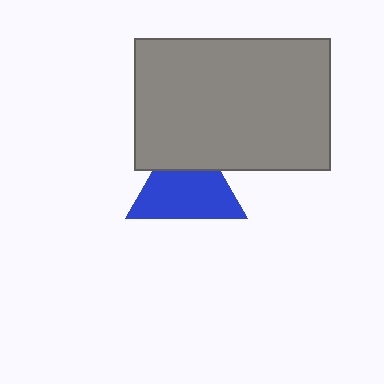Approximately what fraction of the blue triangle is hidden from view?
Roughly 31% of the blue triangle is hidden behind the gray rectangle.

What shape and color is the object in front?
The object in front is a gray rectangle.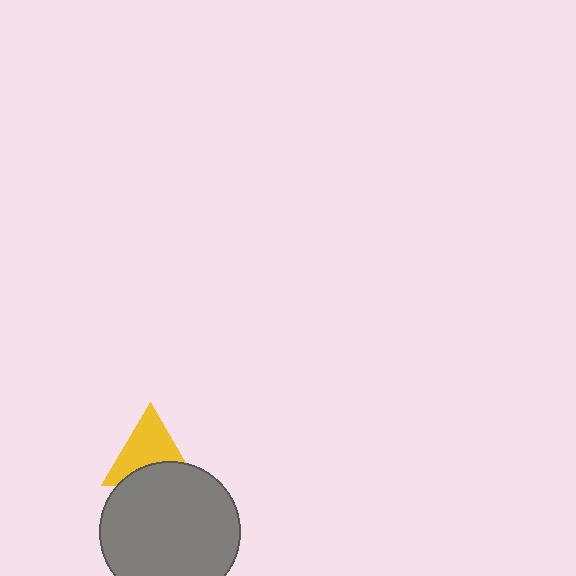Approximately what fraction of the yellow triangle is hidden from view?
Roughly 35% of the yellow triangle is hidden behind the gray circle.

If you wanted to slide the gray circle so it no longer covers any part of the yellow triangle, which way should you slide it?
Slide it down — that is the most direct way to separate the two shapes.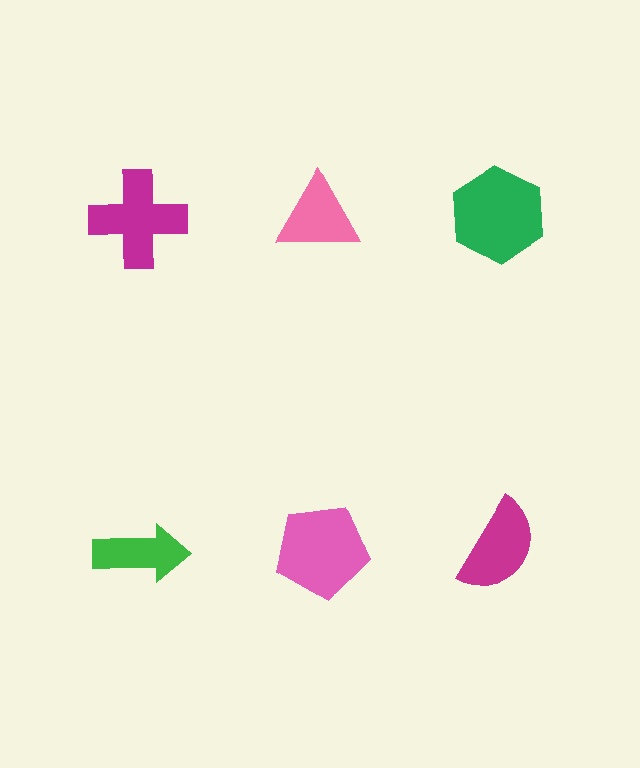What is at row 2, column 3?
A magenta semicircle.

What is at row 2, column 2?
A pink pentagon.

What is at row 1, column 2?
A pink triangle.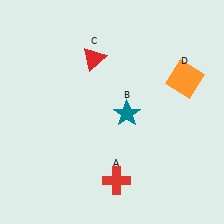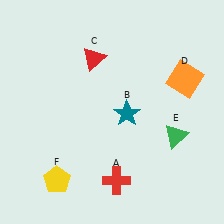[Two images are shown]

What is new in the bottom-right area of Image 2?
A green triangle (E) was added in the bottom-right area of Image 2.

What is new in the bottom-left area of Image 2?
A yellow pentagon (F) was added in the bottom-left area of Image 2.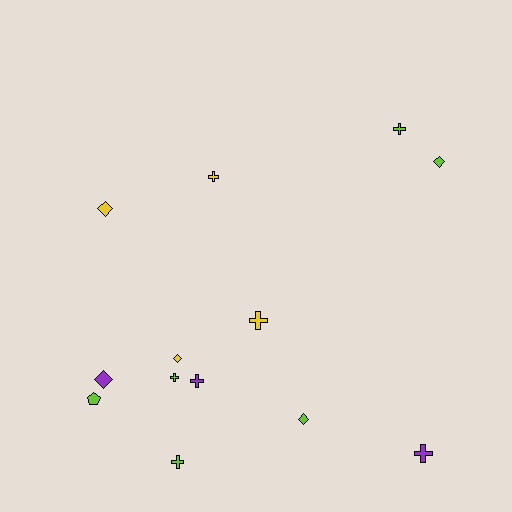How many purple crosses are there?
There are 2 purple crosses.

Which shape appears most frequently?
Cross, with 7 objects.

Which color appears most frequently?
Lime, with 6 objects.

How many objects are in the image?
There are 13 objects.